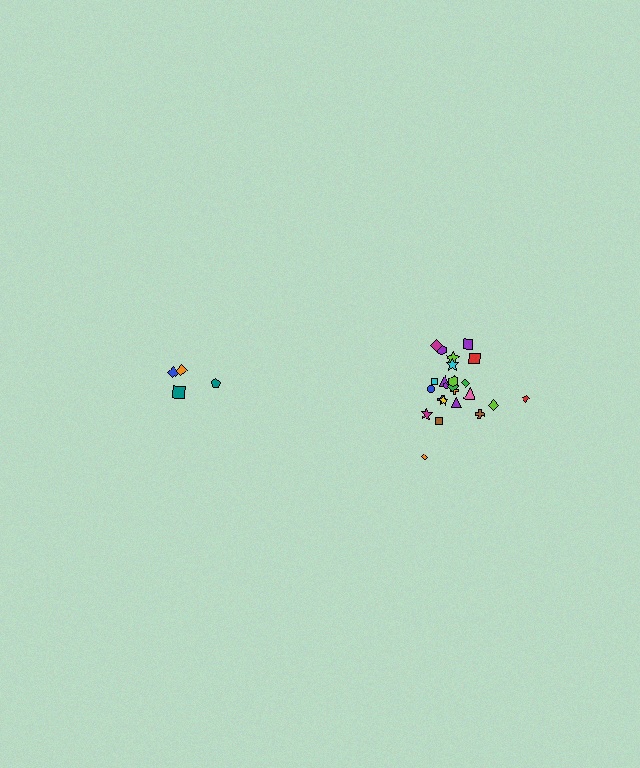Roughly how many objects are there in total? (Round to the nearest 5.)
Roughly 30 objects in total.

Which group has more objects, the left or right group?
The right group.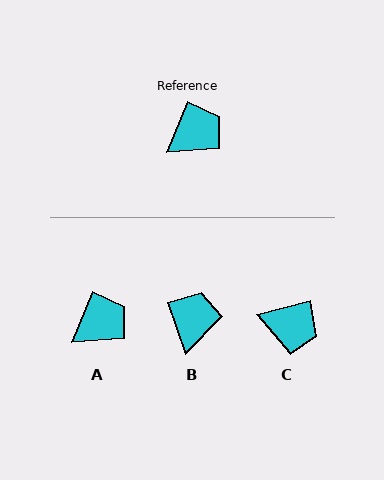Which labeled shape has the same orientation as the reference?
A.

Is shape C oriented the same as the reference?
No, it is off by about 55 degrees.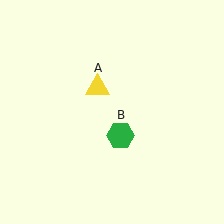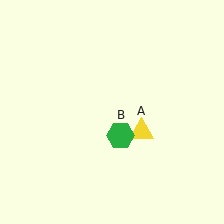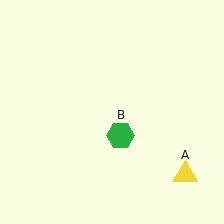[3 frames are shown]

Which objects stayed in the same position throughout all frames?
Green hexagon (object B) remained stationary.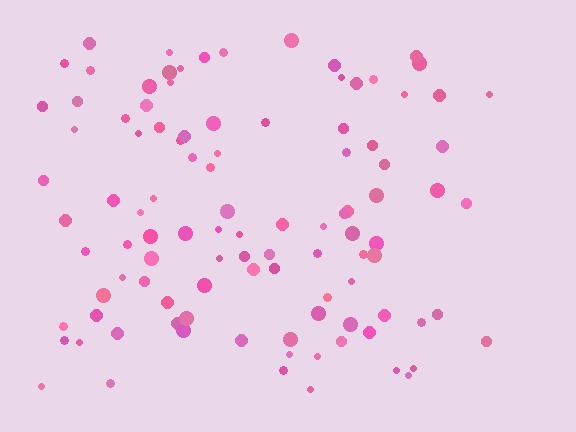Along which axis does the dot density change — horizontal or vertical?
Horizontal.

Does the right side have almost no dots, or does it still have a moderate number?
Still a moderate number, just noticeably fewer than the left.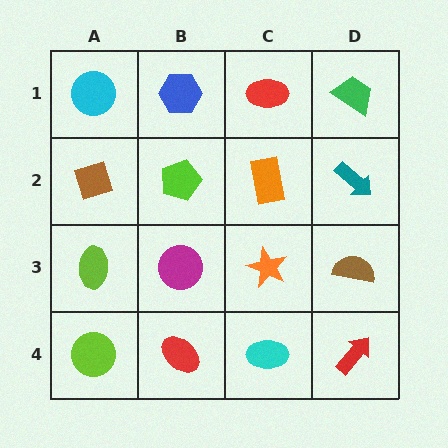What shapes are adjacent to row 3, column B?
A lime pentagon (row 2, column B), a red ellipse (row 4, column B), a lime ellipse (row 3, column A), an orange star (row 3, column C).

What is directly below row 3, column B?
A red ellipse.